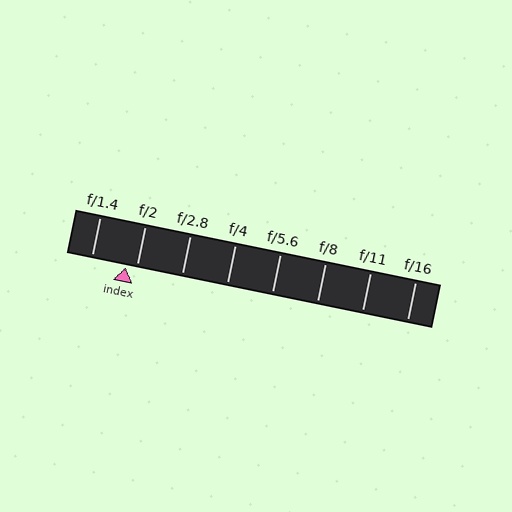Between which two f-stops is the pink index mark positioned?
The index mark is between f/1.4 and f/2.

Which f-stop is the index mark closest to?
The index mark is closest to f/2.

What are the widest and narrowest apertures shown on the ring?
The widest aperture shown is f/1.4 and the narrowest is f/16.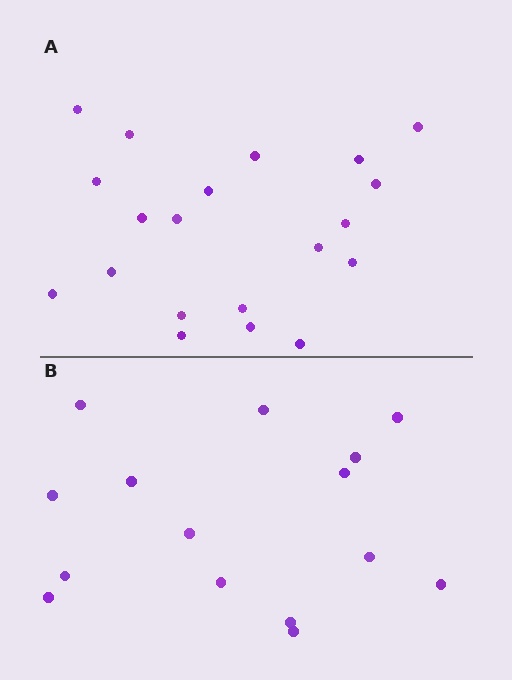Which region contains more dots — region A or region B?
Region A (the top region) has more dots.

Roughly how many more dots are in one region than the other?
Region A has about 5 more dots than region B.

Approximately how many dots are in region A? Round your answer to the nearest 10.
About 20 dots.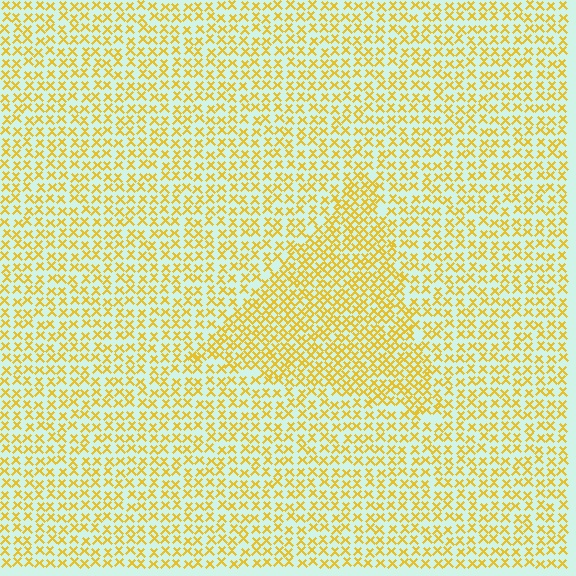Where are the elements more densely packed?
The elements are more densely packed inside the triangle boundary.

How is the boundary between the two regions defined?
The boundary is defined by a change in element density (approximately 1.6x ratio). All elements are the same color, size, and shape.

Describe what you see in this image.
The image contains small yellow elements arranged at two different densities. A triangle-shaped region is visible where the elements are more densely packed than the surrounding area.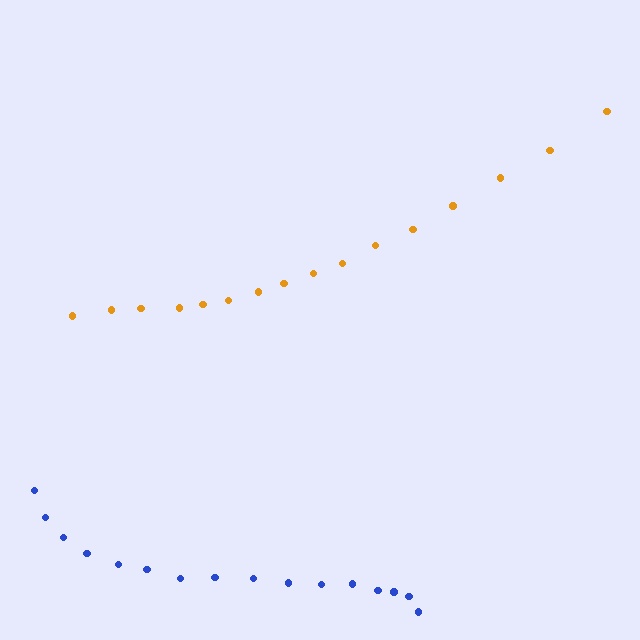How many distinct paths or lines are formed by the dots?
There are 2 distinct paths.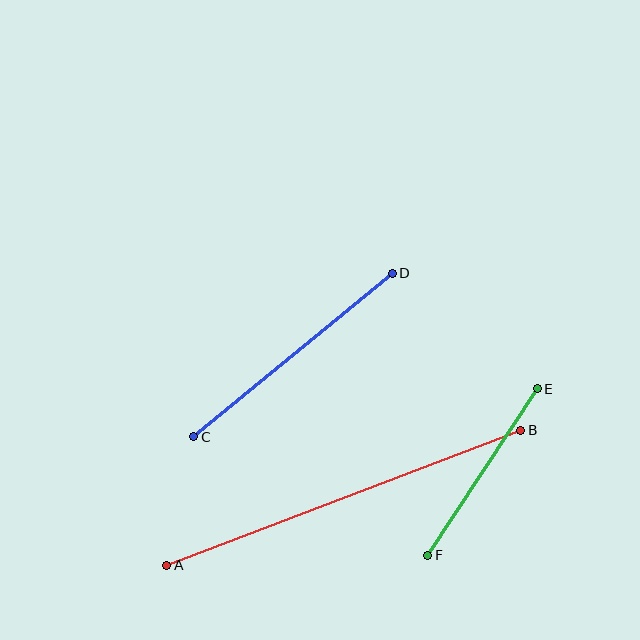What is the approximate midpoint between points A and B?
The midpoint is at approximately (344, 498) pixels.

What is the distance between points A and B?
The distance is approximately 379 pixels.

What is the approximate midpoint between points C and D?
The midpoint is at approximately (293, 355) pixels.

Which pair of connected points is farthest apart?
Points A and B are farthest apart.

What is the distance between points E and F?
The distance is approximately 199 pixels.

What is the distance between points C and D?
The distance is approximately 257 pixels.